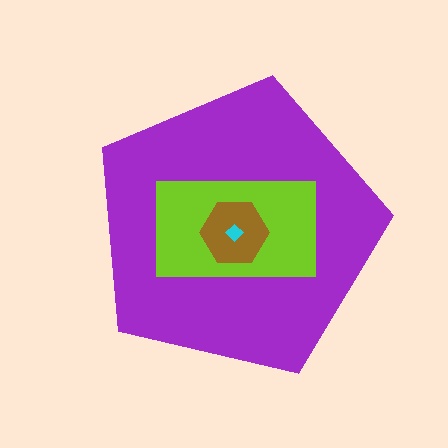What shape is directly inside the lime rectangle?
The brown hexagon.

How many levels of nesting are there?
4.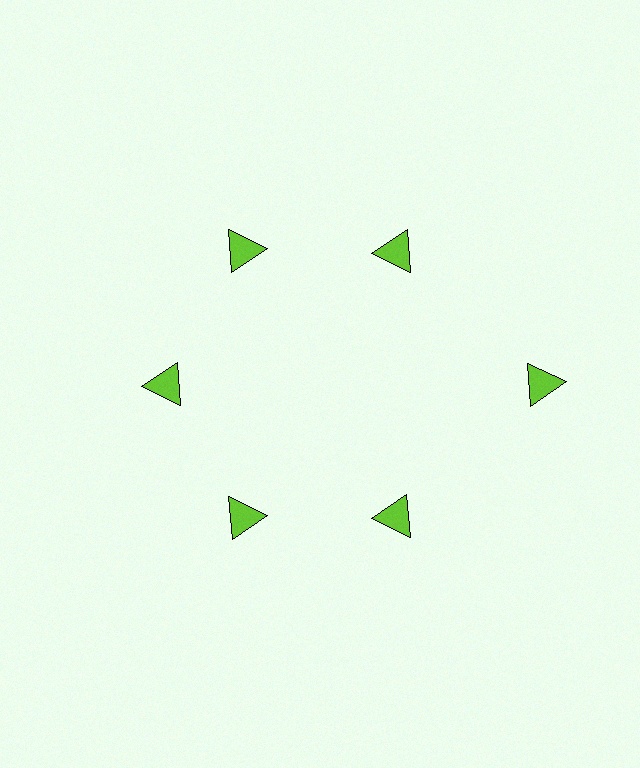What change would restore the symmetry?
The symmetry would be restored by moving it inward, back onto the ring so that all 6 triangles sit at equal angles and equal distance from the center.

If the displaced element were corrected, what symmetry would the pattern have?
It would have 6-fold rotational symmetry — the pattern would map onto itself every 60 degrees.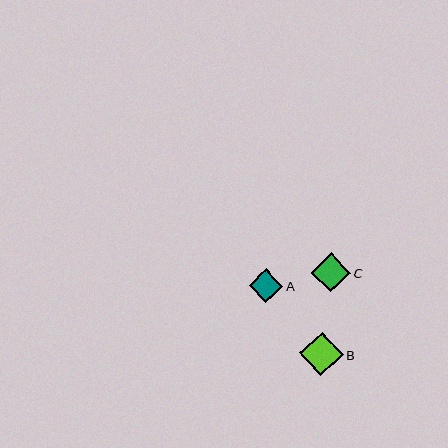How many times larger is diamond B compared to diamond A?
Diamond B is approximately 1.3 times the size of diamond A.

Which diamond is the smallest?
Diamond A is the smallest with a size of approximately 34 pixels.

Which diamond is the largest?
Diamond B is the largest with a size of approximately 44 pixels.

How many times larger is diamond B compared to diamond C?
Diamond B is approximately 1.1 times the size of diamond C.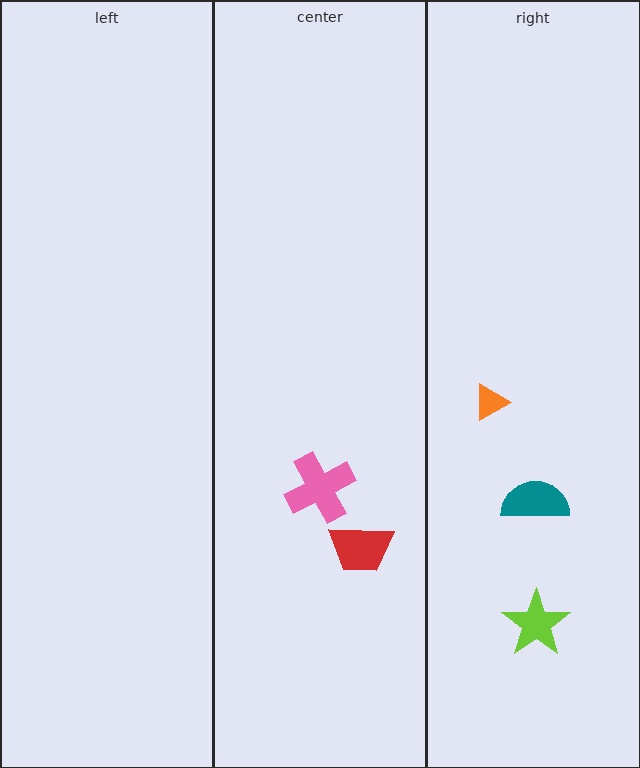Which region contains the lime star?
The right region.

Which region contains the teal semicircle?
The right region.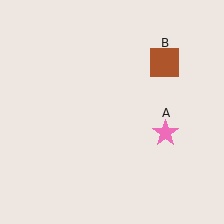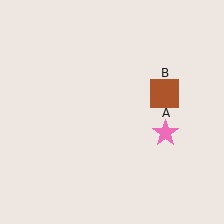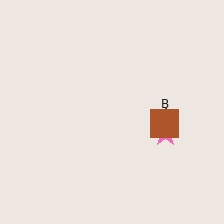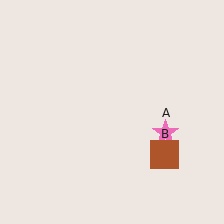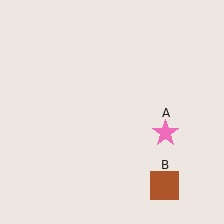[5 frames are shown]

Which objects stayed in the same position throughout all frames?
Pink star (object A) remained stationary.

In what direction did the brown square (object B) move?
The brown square (object B) moved down.